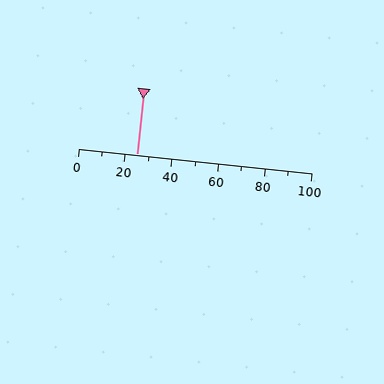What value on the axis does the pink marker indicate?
The marker indicates approximately 25.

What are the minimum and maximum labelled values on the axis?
The axis runs from 0 to 100.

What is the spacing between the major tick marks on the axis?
The major ticks are spaced 20 apart.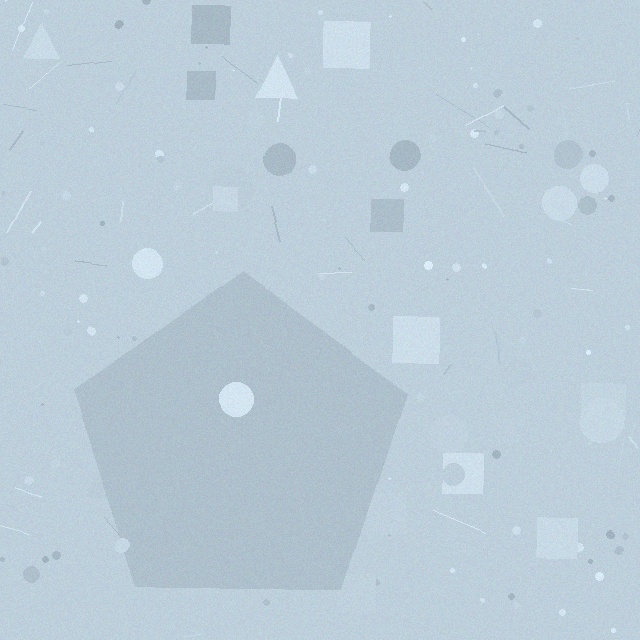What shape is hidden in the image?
A pentagon is hidden in the image.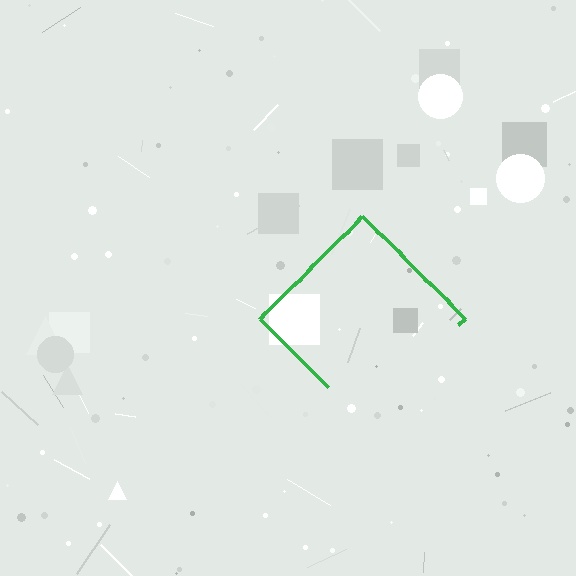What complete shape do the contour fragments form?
The contour fragments form a diamond.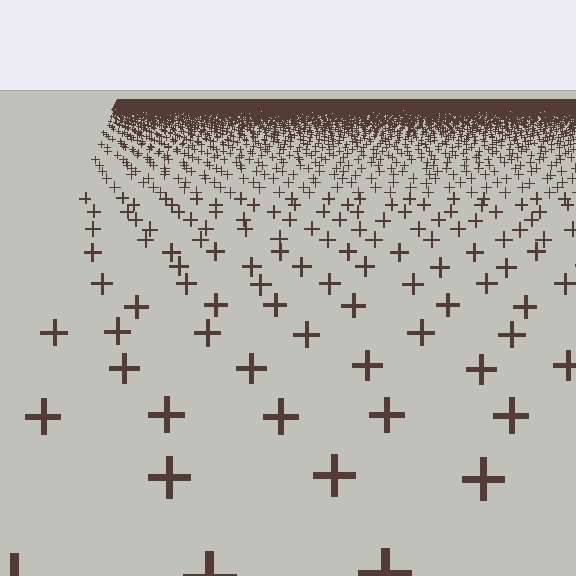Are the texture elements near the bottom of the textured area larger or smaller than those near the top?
Larger. Near the bottom, elements are closer to the viewer and appear at a bigger on-screen size.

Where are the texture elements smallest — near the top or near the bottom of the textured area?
Near the top.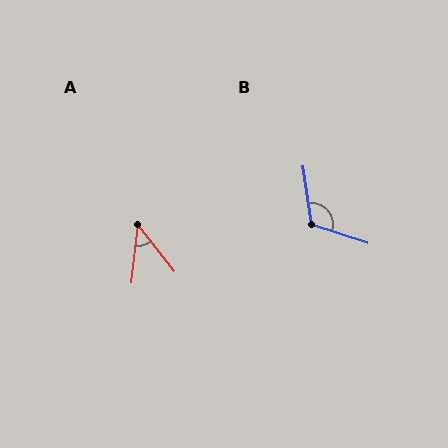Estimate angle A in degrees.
Approximately 45 degrees.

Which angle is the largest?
B, at approximately 117 degrees.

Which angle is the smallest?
A, at approximately 45 degrees.